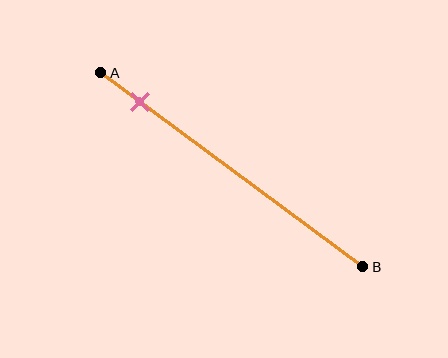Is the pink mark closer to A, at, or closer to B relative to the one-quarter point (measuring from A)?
The pink mark is closer to point A than the one-quarter point of segment AB.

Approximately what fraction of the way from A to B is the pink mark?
The pink mark is approximately 15% of the way from A to B.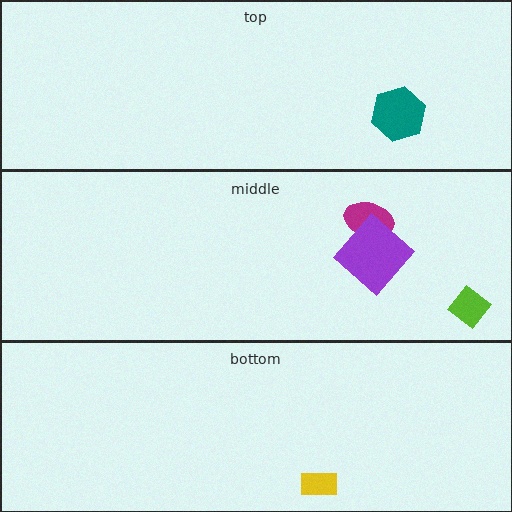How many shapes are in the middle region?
3.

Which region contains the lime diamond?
The middle region.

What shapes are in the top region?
The teal hexagon.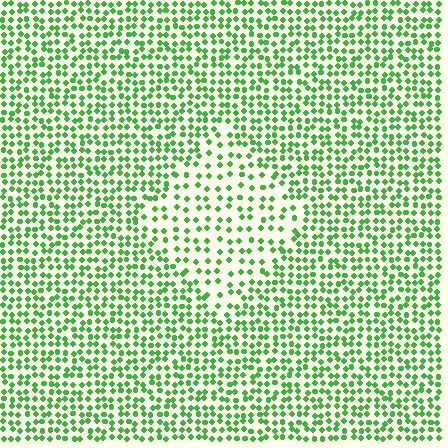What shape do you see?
I see a diamond.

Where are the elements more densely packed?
The elements are more densely packed outside the diamond boundary.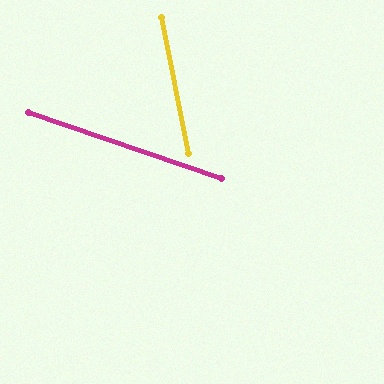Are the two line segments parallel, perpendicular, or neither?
Neither parallel nor perpendicular — they differ by about 60°.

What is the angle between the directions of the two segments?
Approximately 60 degrees.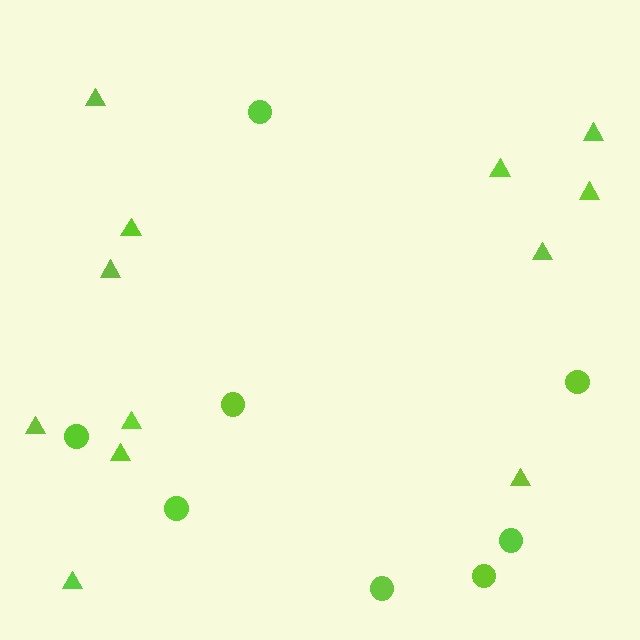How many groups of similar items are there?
There are 2 groups: one group of circles (8) and one group of triangles (12).